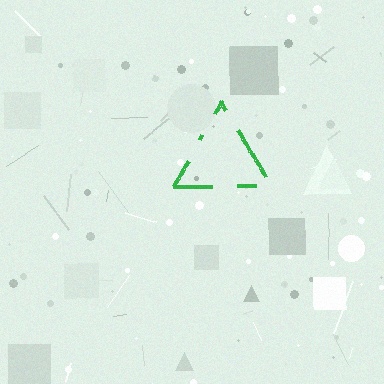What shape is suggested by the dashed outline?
The dashed outline suggests a triangle.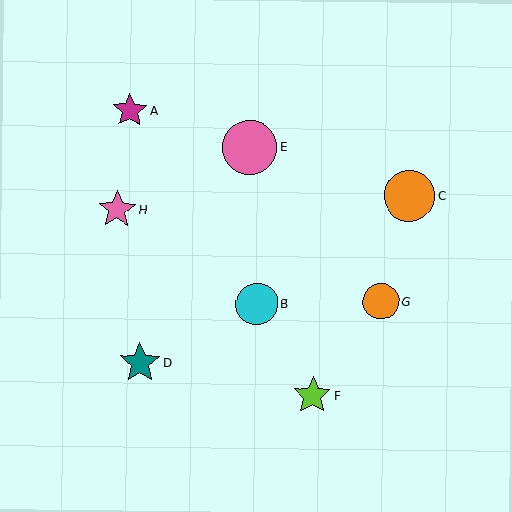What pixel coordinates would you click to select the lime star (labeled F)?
Click at (312, 395) to select the lime star F.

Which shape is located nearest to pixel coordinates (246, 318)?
The cyan circle (labeled B) at (257, 304) is nearest to that location.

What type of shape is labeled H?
Shape H is a pink star.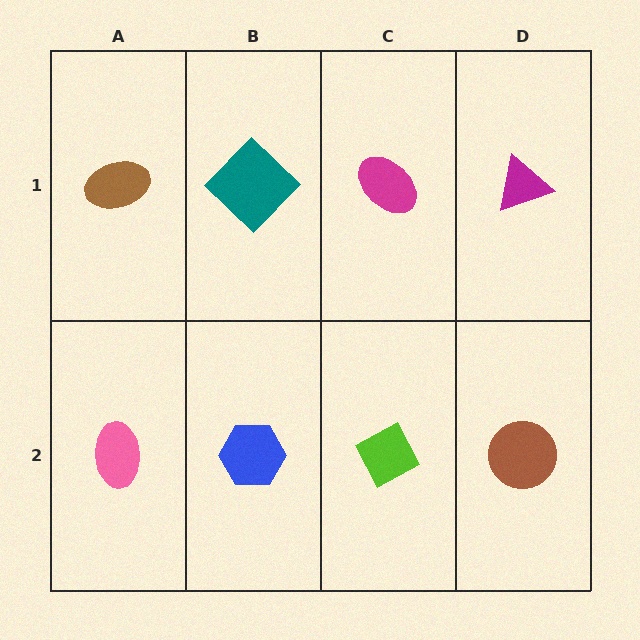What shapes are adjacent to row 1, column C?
A lime diamond (row 2, column C), a teal diamond (row 1, column B), a magenta triangle (row 1, column D).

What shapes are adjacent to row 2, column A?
A brown ellipse (row 1, column A), a blue hexagon (row 2, column B).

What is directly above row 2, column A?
A brown ellipse.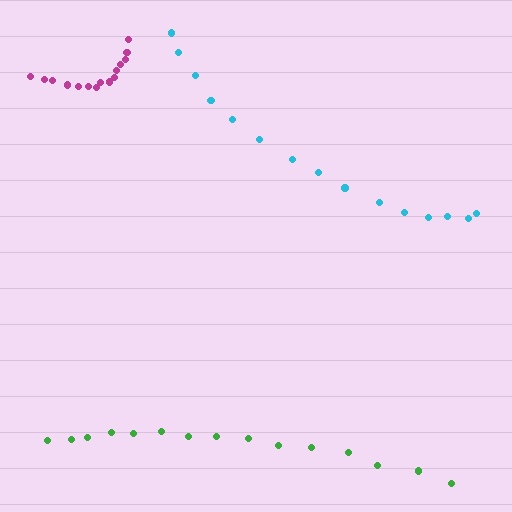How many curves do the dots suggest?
There are 3 distinct paths.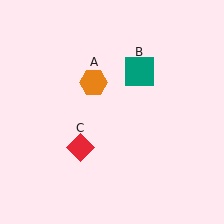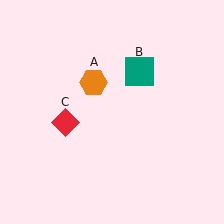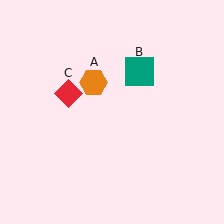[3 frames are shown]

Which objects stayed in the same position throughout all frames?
Orange hexagon (object A) and teal square (object B) remained stationary.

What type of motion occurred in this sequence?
The red diamond (object C) rotated clockwise around the center of the scene.